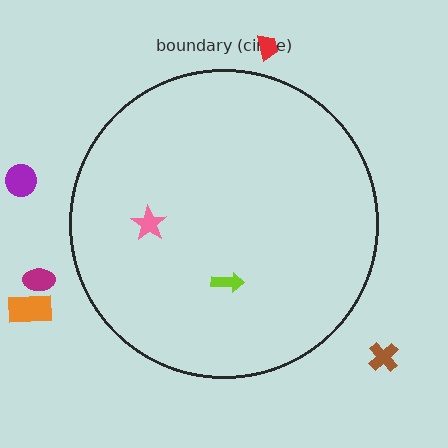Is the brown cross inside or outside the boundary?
Outside.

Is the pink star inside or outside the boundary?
Inside.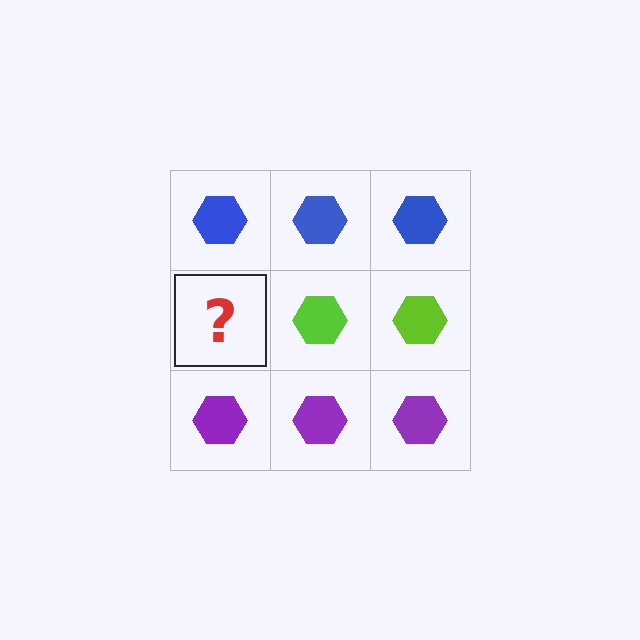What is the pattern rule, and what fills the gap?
The rule is that each row has a consistent color. The gap should be filled with a lime hexagon.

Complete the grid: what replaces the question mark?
The question mark should be replaced with a lime hexagon.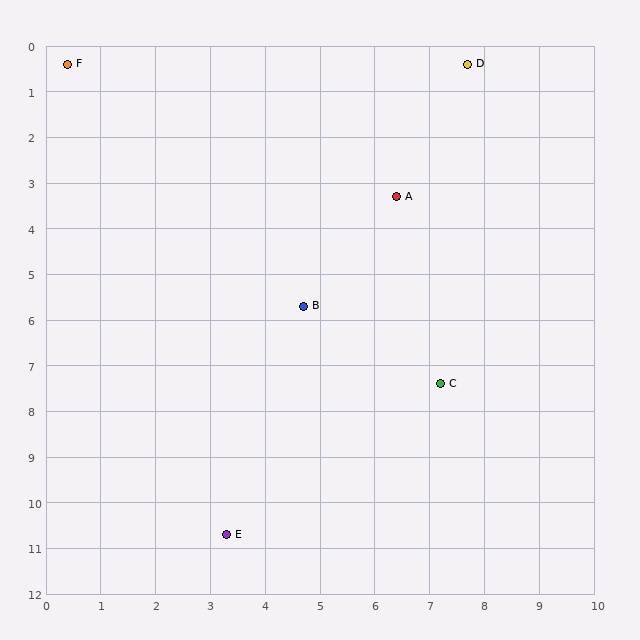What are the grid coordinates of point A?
Point A is at approximately (6.4, 3.3).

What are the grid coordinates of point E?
Point E is at approximately (3.3, 10.7).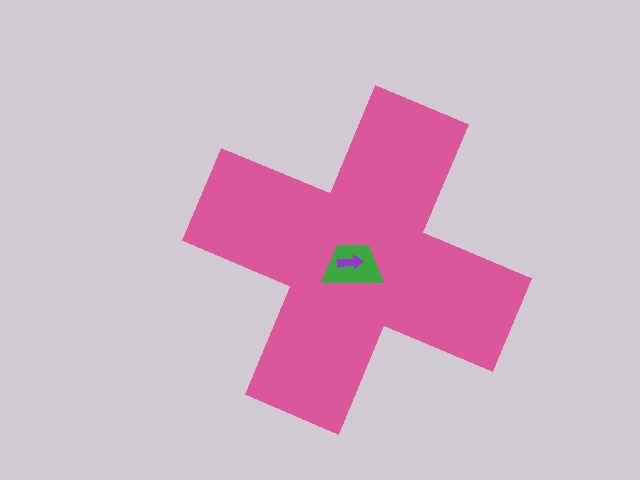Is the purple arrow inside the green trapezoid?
Yes.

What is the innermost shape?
The purple arrow.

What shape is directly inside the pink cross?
The green trapezoid.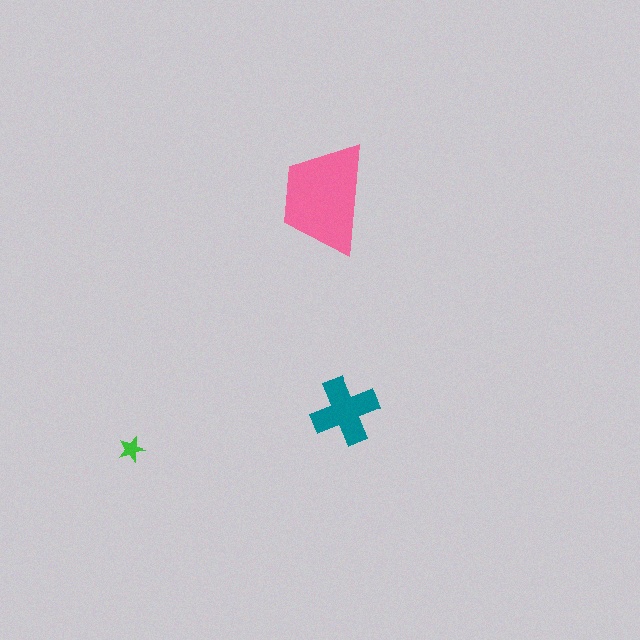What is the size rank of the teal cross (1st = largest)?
2nd.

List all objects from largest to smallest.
The pink trapezoid, the teal cross, the green star.